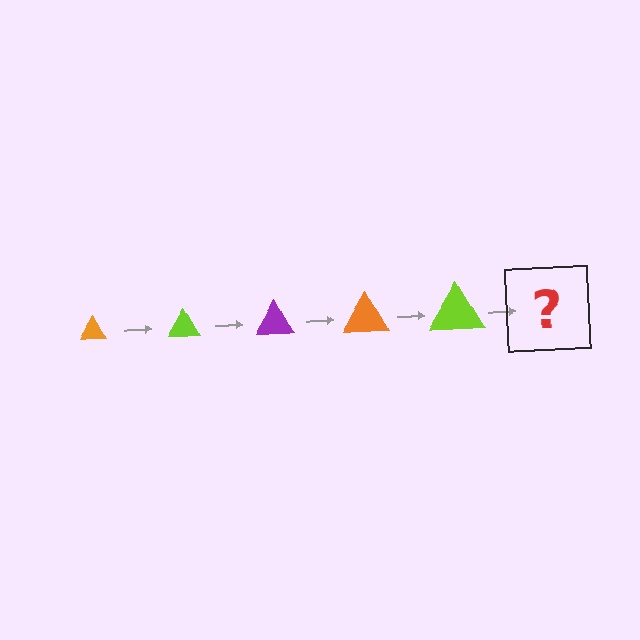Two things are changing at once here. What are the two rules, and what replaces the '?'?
The two rules are that the triangle grows larger each step and the color cycles through orange, lime, and purple. The '?' should be a purple triangle, larger than the previous one.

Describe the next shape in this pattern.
It should be a purple triangle, larger than the previous one.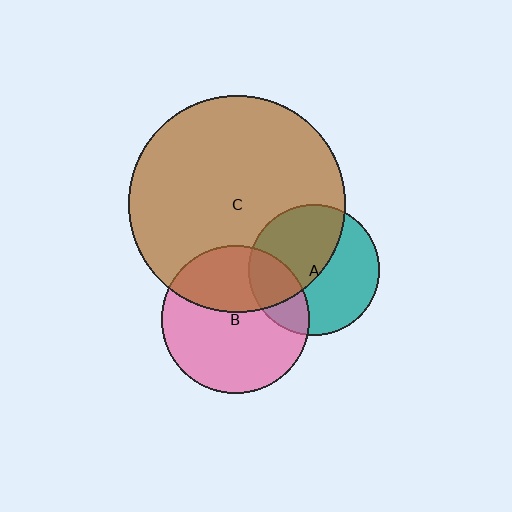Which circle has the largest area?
Circle C (brown).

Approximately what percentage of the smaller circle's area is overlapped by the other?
Approximately 35%.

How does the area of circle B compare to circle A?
Approximately 1.3 times.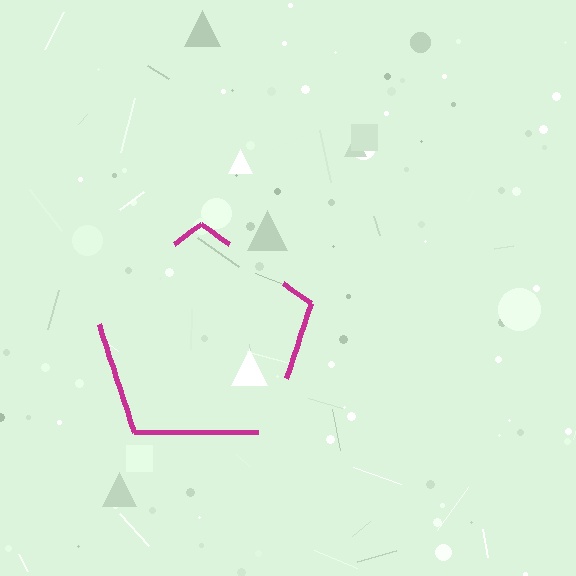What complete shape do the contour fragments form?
The contour fragments form a pentagon.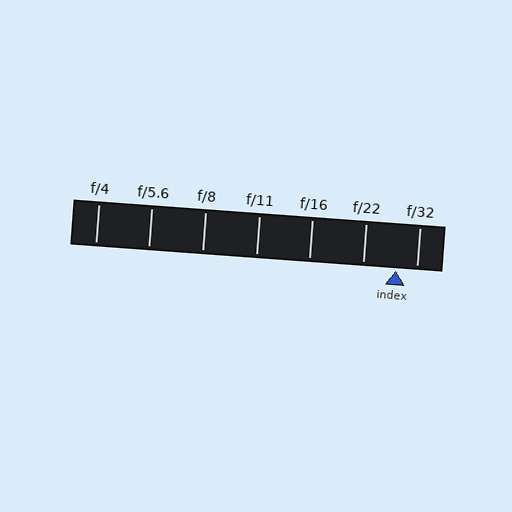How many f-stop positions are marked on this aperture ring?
There are 7 f-stop positions marked.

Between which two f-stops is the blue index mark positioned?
The index mark is between f/22 and f/32.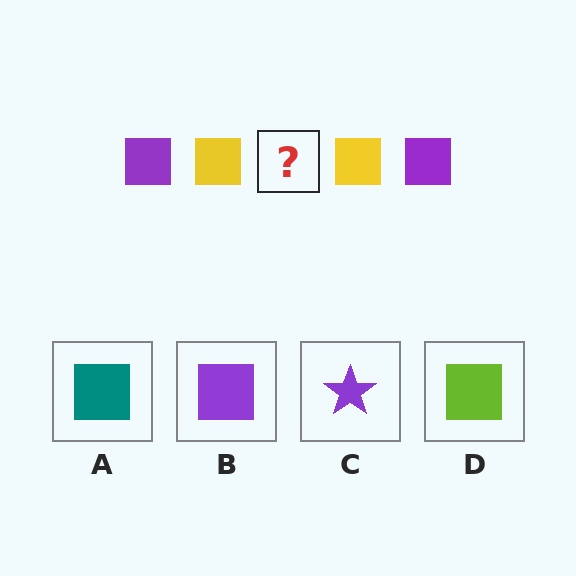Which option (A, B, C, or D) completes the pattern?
B.